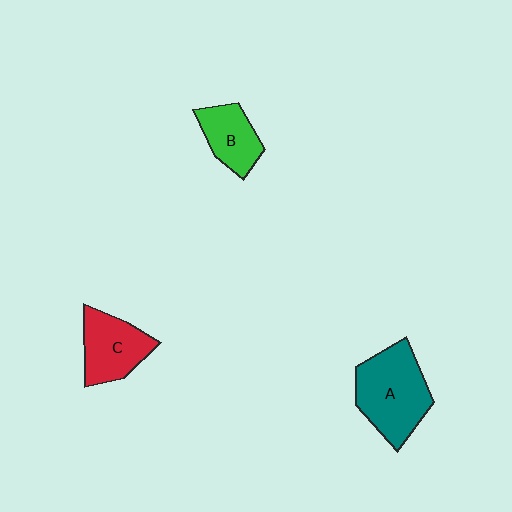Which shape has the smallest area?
Shape B (green).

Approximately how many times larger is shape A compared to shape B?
Approximately 1.8 times.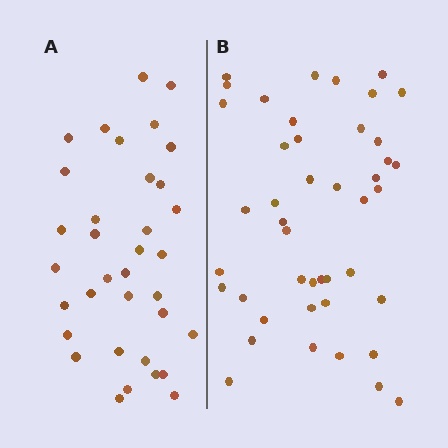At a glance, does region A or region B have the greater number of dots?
Region B (the right region) has more dots.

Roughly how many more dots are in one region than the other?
Region B has roughly 8 or so more dots than region A.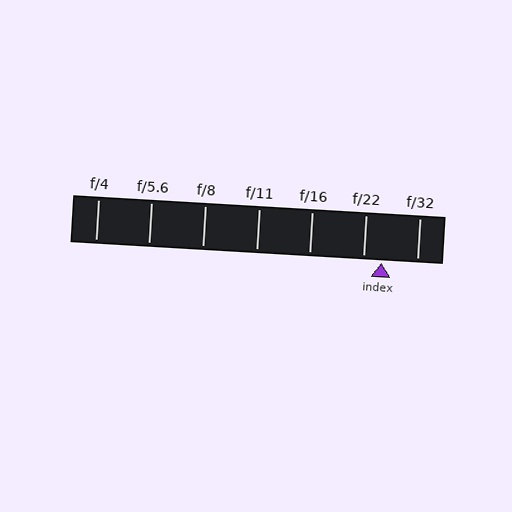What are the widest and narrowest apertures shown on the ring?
The widest aperture shown is f/4 and the narrowest is f/32.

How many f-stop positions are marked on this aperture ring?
There are 7 f-stop positions marked.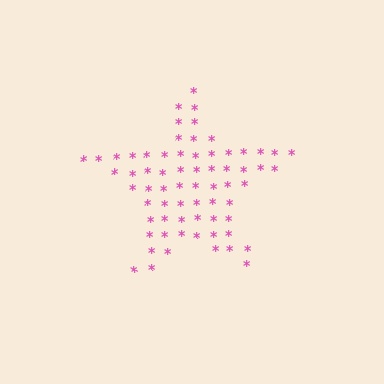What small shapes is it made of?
It is made of small asterisks.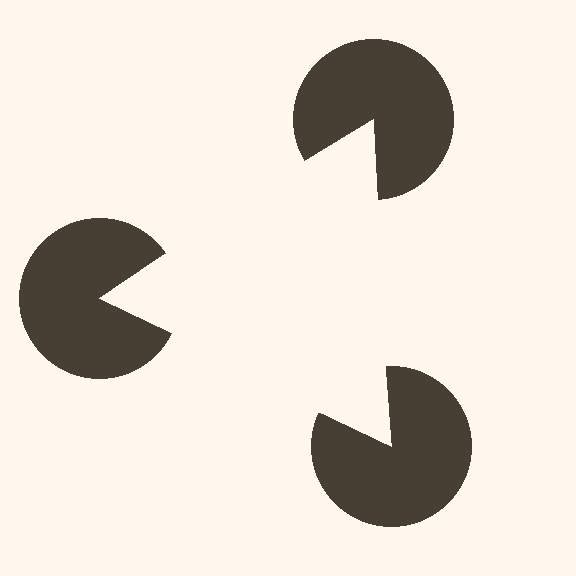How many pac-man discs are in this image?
There are 3 — one at each vertex of the illusory triangle.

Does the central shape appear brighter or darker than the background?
It typically appears slightly brighter than the background, even though no actual brightness change is drawn.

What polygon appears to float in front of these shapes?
An illusory triangle — its edges are inferred from the aligned wedge cuts in the pac-man discs, not physically drawn.